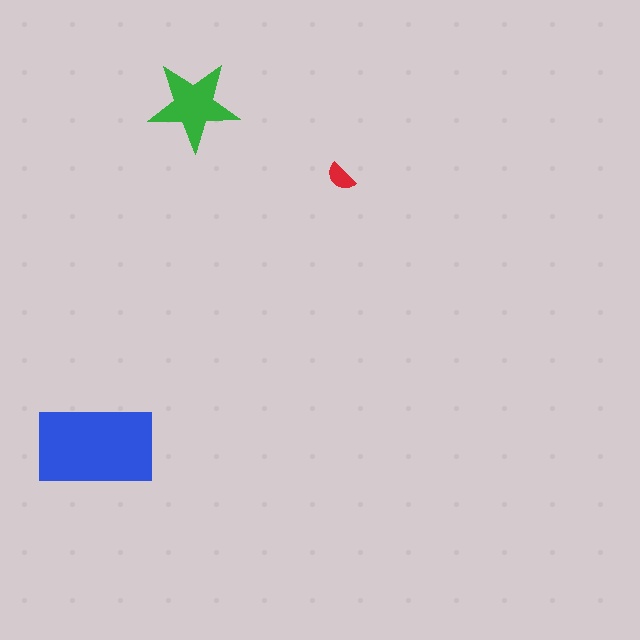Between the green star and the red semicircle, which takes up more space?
The green star.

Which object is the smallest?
The red semicircle.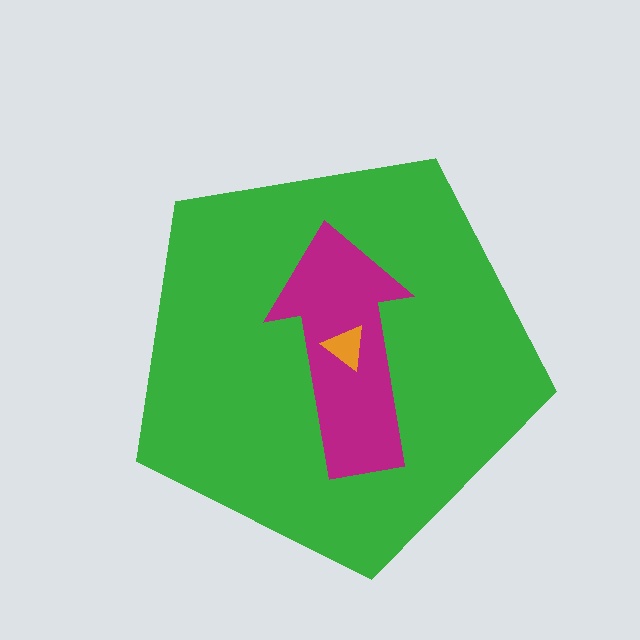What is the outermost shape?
The green pentagon.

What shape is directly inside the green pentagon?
The magenta arrow.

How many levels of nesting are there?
3.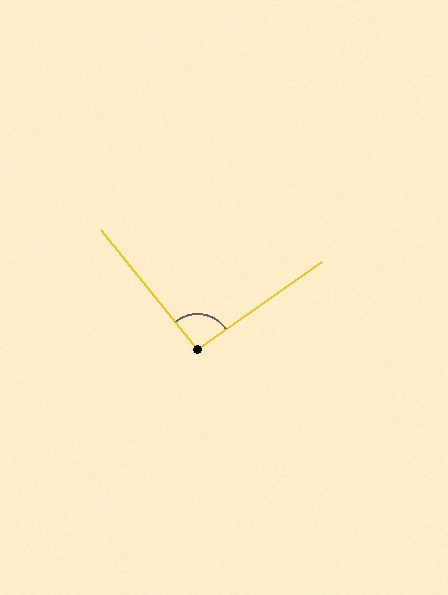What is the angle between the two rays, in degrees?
Approximately 94 degrees.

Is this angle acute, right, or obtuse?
It is approximately a right angle.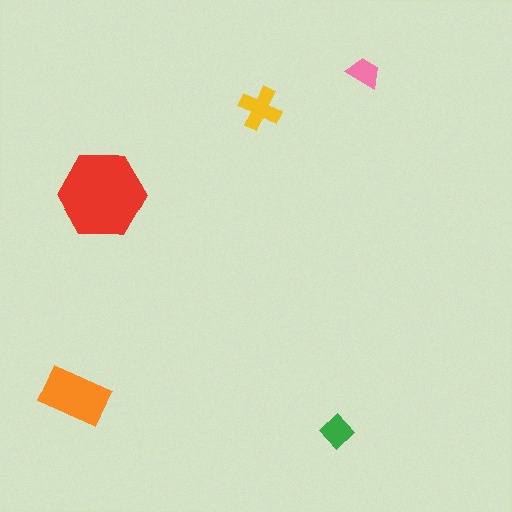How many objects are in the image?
There are 5 objects in the image.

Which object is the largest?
The red hexagon.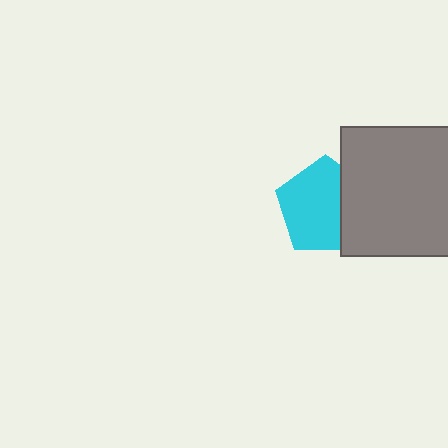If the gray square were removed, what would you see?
You would see the complete cyan pentagon.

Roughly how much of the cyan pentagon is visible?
Most of it is visible (roughly 69%).